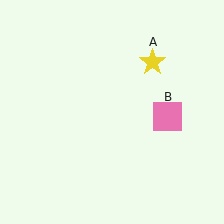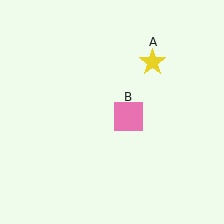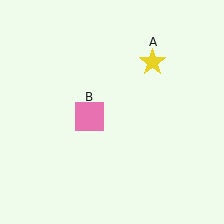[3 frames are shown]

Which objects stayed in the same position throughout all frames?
Yellow star (object A) remained stationary.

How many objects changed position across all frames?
1 object changed position: pink square (object B).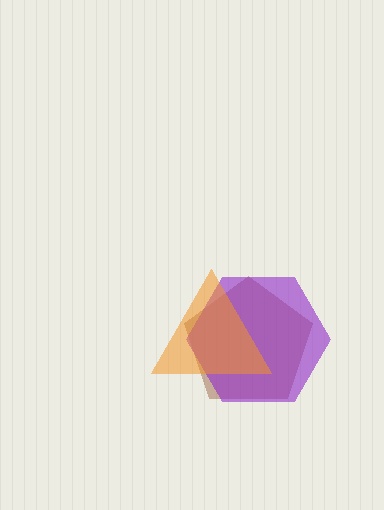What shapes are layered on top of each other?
The layered shapes are: a brown pentagon, a purple hexagon, an orange triangle.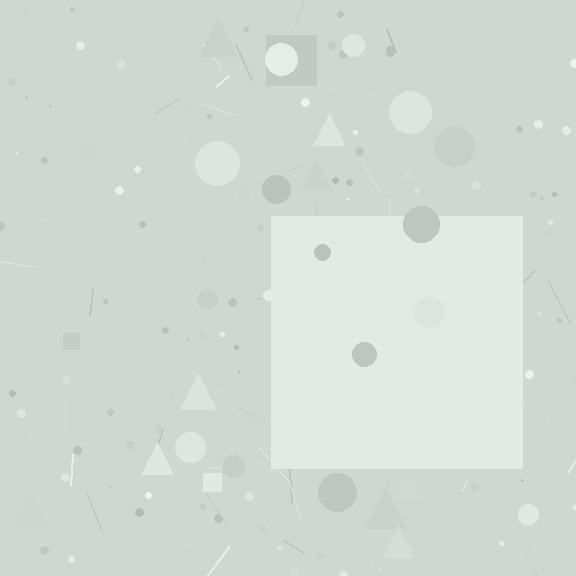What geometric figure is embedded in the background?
A square is embedded in the background.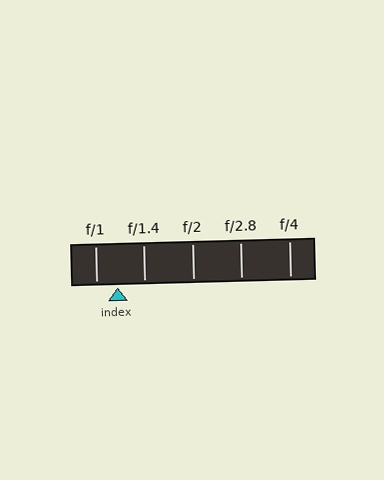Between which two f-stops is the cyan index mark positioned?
The index mark is between f/1 and f/1.4.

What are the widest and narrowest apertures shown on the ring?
The widest aperture shown is f/1 and the narrowest is f/4.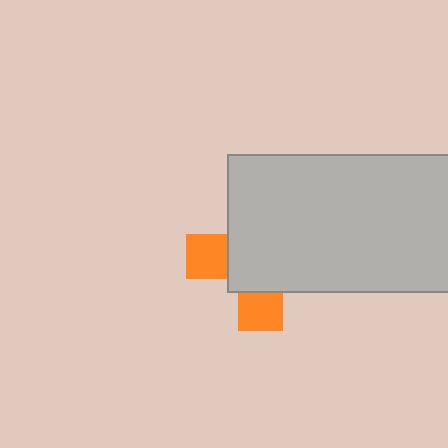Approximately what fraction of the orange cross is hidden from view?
Roughly 68% of the orange cross is hidden behind the light gray rectangle.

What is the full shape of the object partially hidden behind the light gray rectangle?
The partially hidden object is an orange cross.